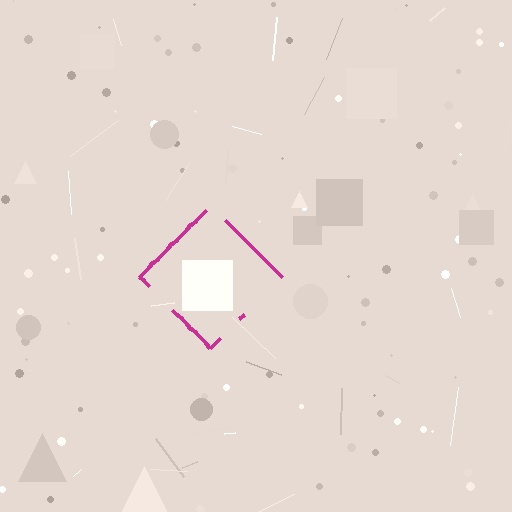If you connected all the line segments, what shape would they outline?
They would outline a diamond.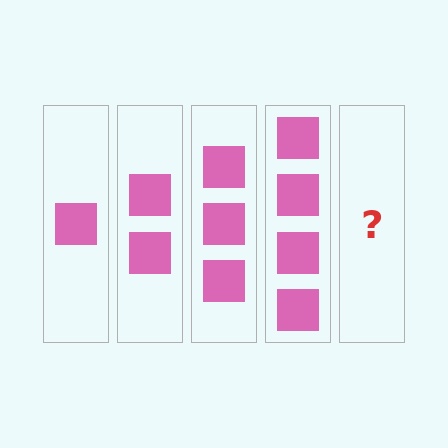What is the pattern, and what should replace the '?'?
The pattern is that each step adds one more square. The '?' should be 5 squares.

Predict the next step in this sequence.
The next step is 5 squares.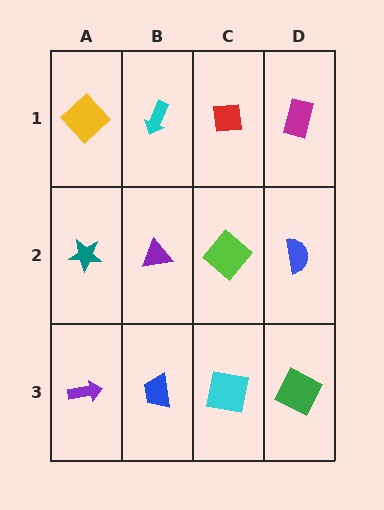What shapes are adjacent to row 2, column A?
A yellow diamond (row 1, column A), a purple arrow (row 3, column A), a purple triangle (row 2, column B).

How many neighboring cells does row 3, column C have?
3.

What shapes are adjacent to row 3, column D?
A blue semicircle (row 2, column D), a cyan square (row 3, column C).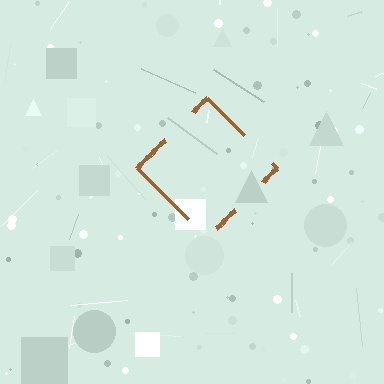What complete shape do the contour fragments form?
The contour fragments form a diamond.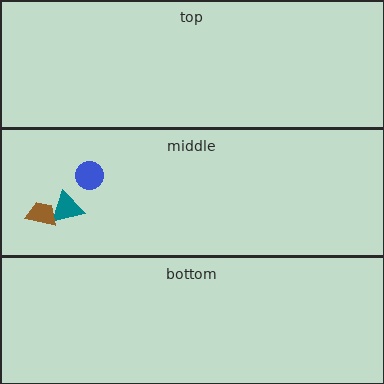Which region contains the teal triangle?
The middle region.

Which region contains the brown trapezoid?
The middle region.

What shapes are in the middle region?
The teal triangle, the blue circle, the brown trapezoid.